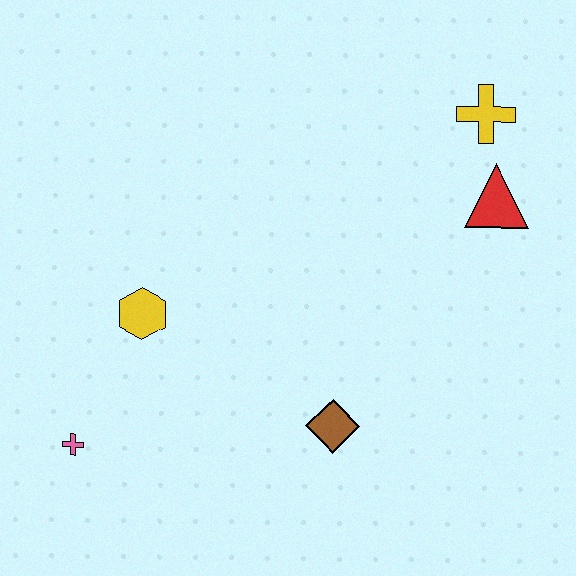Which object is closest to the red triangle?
The yellow cross is closest to the red triangle.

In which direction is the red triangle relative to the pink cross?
The red triangle is to the right of the pink cross.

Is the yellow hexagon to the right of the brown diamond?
No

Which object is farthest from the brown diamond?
The yellow cross is farthest from the brown diamond.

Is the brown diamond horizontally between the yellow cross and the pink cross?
Yes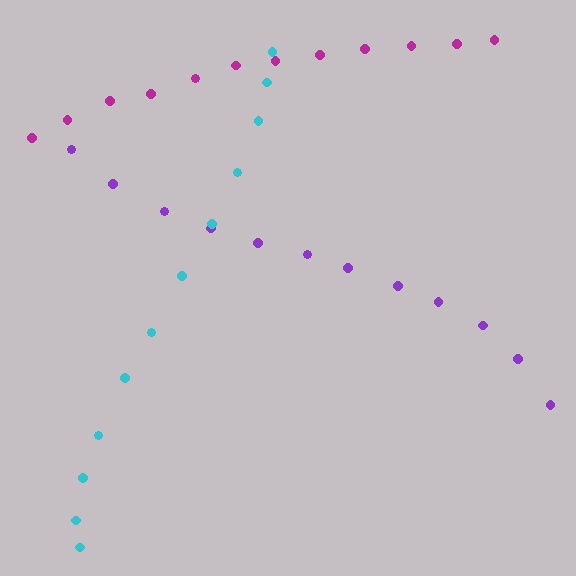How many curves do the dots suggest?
There are 3 distinct paths.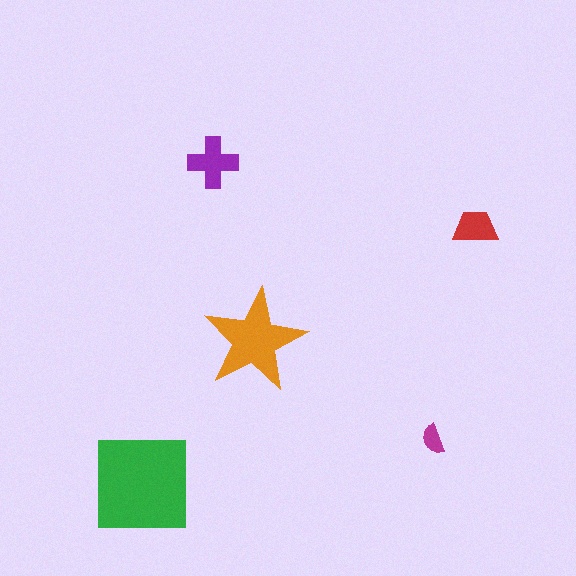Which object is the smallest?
The magenta semicircle.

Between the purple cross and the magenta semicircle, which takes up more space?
The purple cross.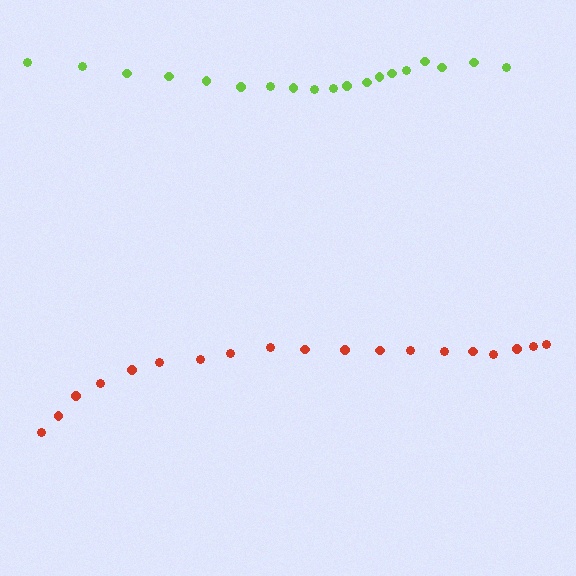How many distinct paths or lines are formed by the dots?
There are 2 distinct paths.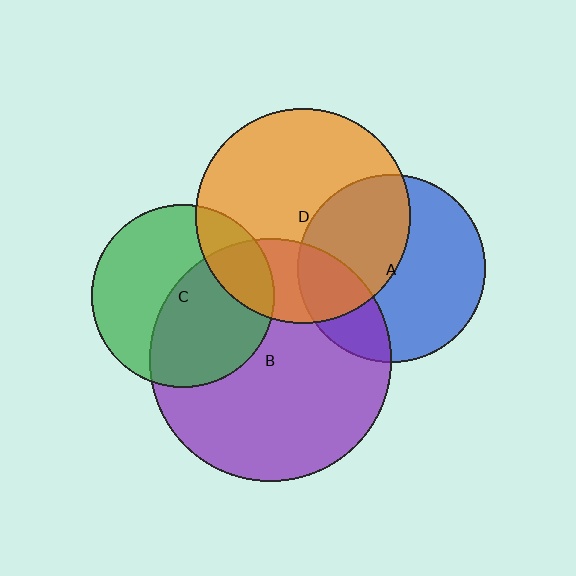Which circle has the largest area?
Circle B (purple).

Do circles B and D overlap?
Yes.